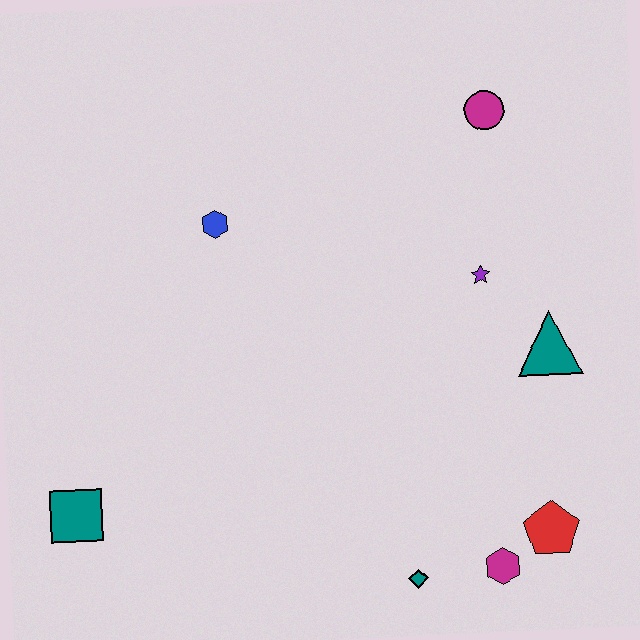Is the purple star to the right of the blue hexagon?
Yes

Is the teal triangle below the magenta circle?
Yes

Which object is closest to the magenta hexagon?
The red pentagon is closest to the magenta hexagon.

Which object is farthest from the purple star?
The teal square is farthest from the purple star.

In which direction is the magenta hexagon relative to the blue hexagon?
The magenta hexagon is below the blue hexagon.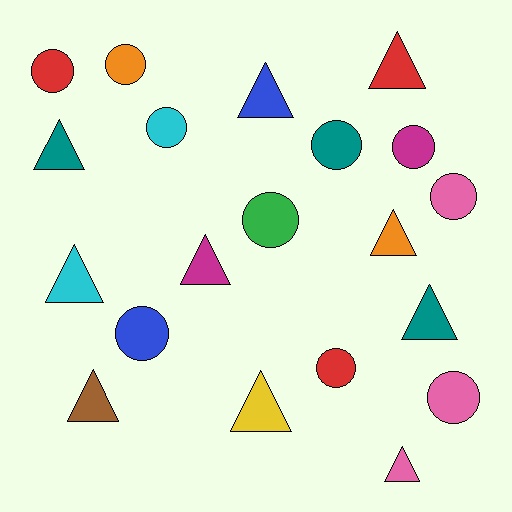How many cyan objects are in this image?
There are 2 cyan objects.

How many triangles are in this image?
There are 10 triangles.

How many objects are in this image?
There are 20 objects.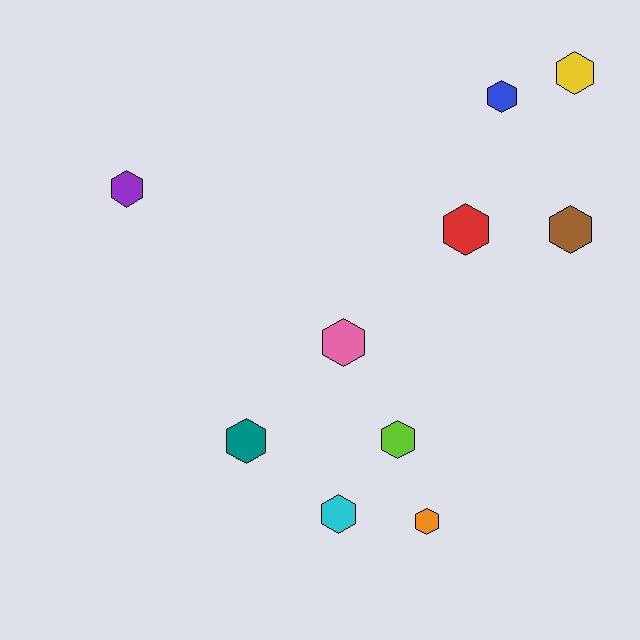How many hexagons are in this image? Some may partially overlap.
There are 10 hexagons.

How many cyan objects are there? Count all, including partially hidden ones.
There is 1 cyan object.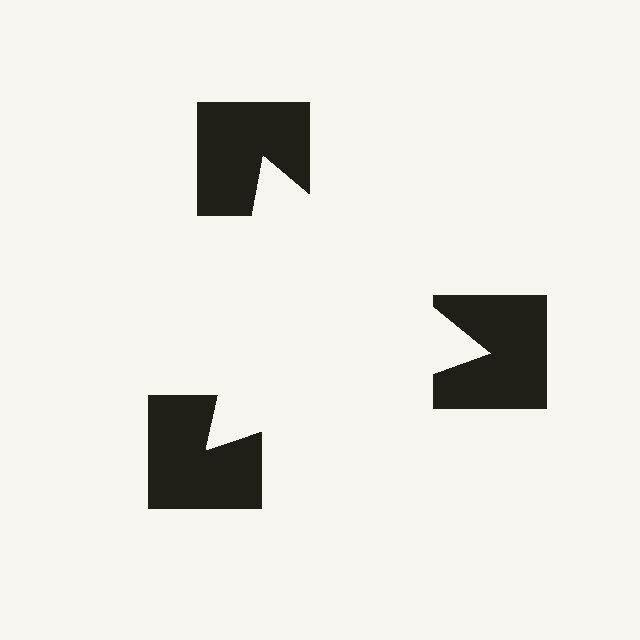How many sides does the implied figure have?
3 sides.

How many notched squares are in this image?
There are 3 — one at each vertex of the illusory triangle.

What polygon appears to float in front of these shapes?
An illusory triangle — its edges are inferred from the aligned wedge cuts in the notched squares, not physically drawn.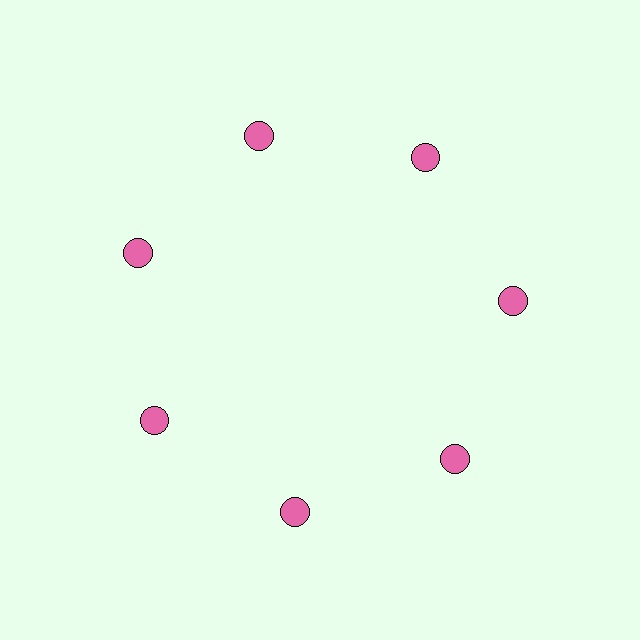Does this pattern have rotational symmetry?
Yes, this pattern has 7-fold rotational symmetry. It looks the same after rotating 51 degrees around the center.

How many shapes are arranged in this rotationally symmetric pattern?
There are 7 shapes, arranged in 7 groups of 1.